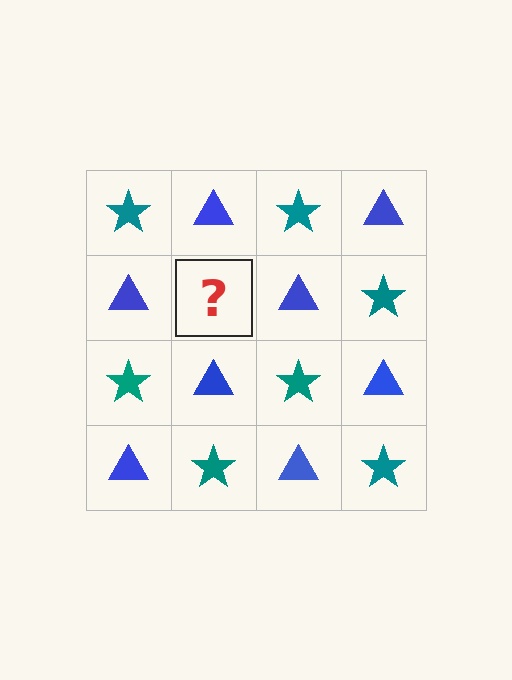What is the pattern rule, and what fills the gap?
The rule is that it alternates teal star and blue triangle in a checkerboard pattern. The gap should be filled with a teal star.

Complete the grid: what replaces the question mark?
The question mark should be replaced with a teal star.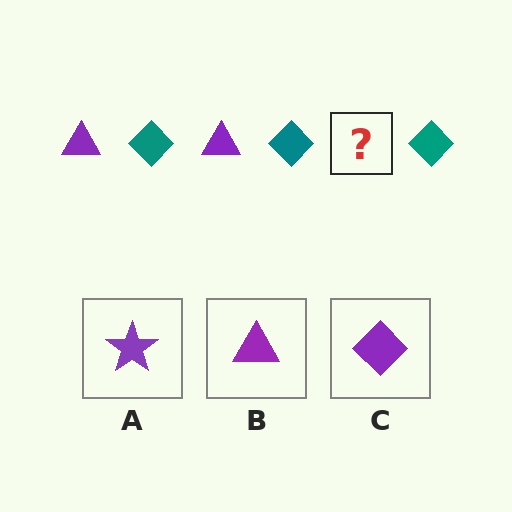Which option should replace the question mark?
Option B.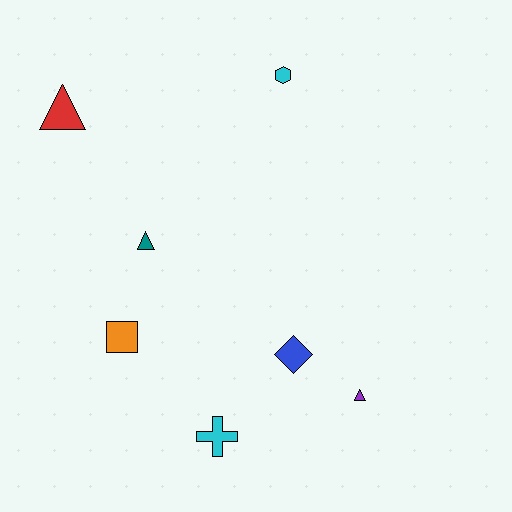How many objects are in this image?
There are 7 objects.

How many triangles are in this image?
There are 3 triangles.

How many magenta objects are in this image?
There are no magenta objects.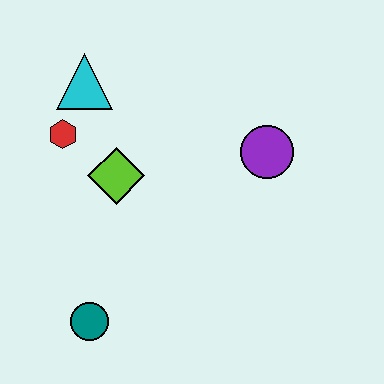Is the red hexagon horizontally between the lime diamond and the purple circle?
No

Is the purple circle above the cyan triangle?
No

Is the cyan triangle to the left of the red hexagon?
No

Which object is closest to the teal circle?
The lime diamond is closest to the teal circle.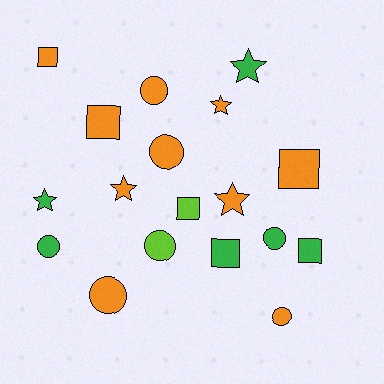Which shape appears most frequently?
Circle, with 7 objects.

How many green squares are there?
There are 2 green squares.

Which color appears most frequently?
Orange, with 10 objects.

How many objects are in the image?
There are 18 objects.